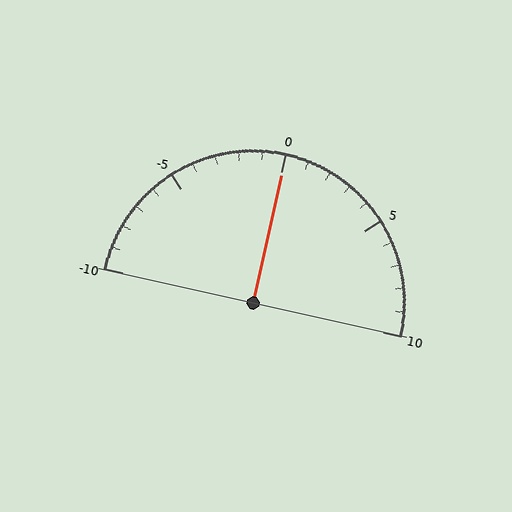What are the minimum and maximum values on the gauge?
The gauge ranges from -10 to 10.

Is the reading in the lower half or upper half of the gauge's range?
The reading is in the upper half of the range (-10 to 10).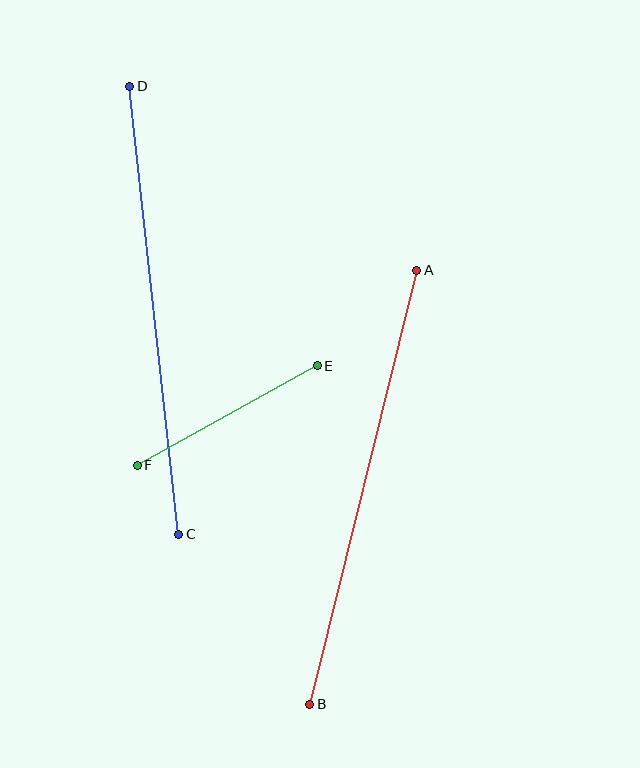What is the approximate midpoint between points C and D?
The midpoint is at approximately (154, 310) pixels.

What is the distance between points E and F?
The distance is approximately 206 pixels.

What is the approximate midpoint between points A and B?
The midpoint is at approximately (363, 487) pixels.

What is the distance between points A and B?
The distance is approximately 447 pixels.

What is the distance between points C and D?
The distance is approximately 451 pixels.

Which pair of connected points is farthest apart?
Points C and D are farthest apart.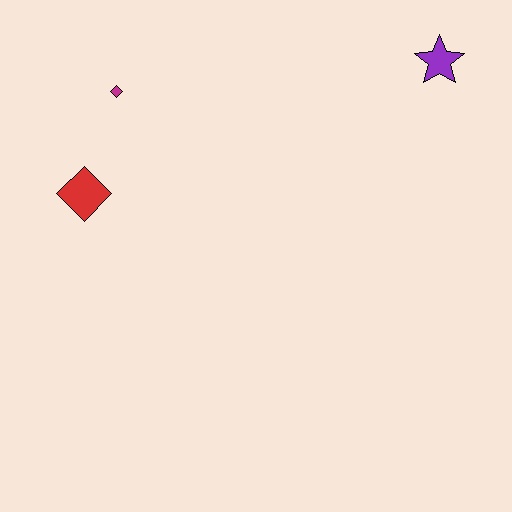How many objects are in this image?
There are 3 objects.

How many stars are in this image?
There is 1 star.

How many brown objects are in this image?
There are no brown objects.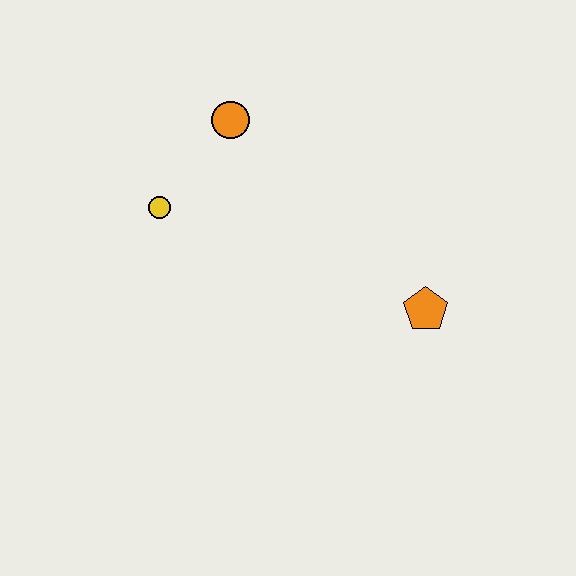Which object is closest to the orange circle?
The yellow circle is closest to the orange circle.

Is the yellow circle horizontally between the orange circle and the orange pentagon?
No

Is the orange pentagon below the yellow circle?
Yes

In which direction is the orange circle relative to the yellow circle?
The orange circle is above the yellow circle.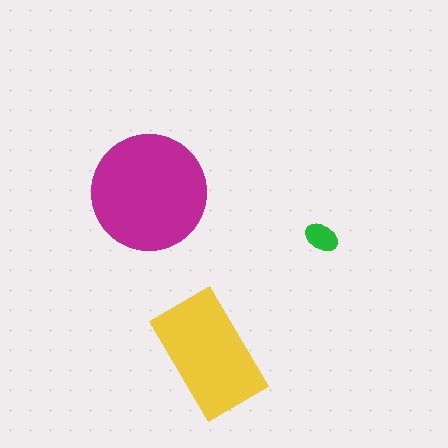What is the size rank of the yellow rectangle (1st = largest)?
2nd.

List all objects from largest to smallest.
The magenta circle, the yellow rectangle, the green ellipse.